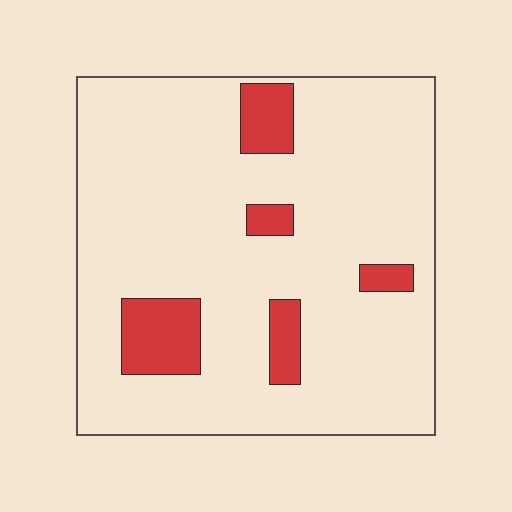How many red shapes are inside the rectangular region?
5.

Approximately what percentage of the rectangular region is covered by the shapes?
Approximately 10%.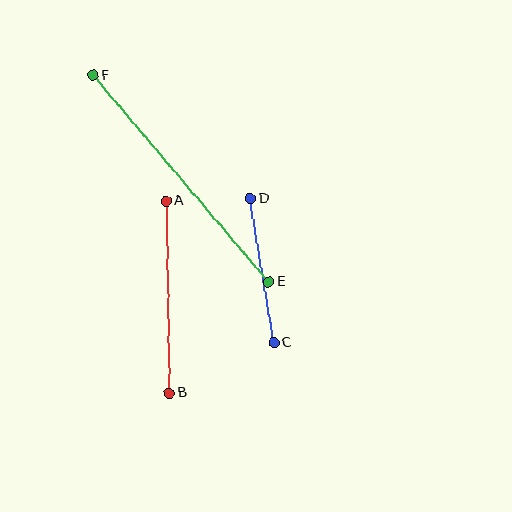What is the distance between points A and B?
The distance is approximately 192 pixels.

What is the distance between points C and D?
The distance is approximately 146 pixels.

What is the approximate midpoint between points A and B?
The midpoint is at approximately (167, 297) pixels.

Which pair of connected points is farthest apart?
Points E and F are farthest apart.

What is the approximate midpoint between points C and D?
The midpoint is at approximately (262, 271) pixels.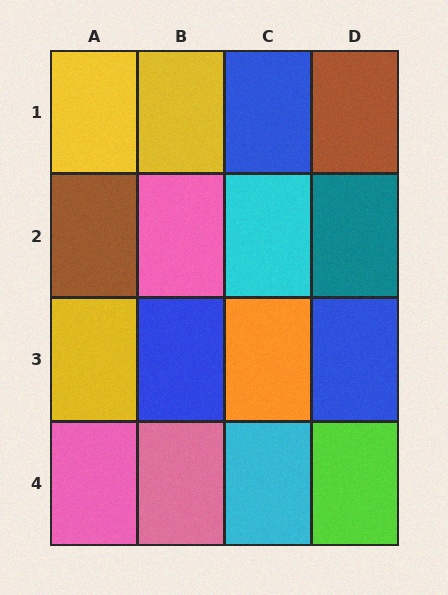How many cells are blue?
3 cells are blue.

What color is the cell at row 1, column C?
Blue.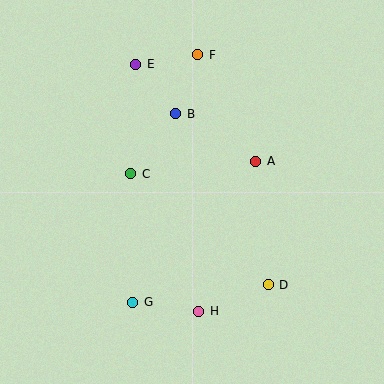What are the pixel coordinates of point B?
Point B is at (176, 114).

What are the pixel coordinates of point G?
Point G is at (133, 302).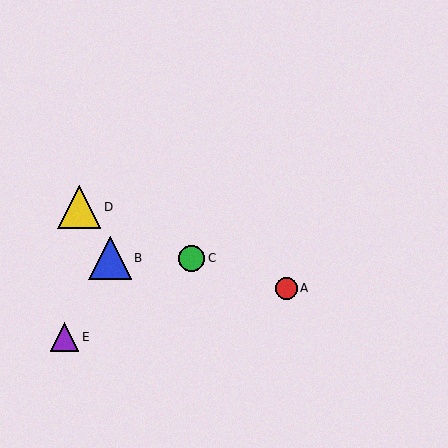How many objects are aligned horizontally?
2 objects (B, C) are aligned horizontally.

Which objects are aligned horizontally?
Objects B, C are aligned horizontally.